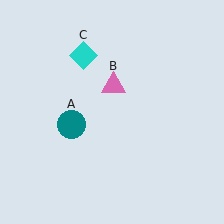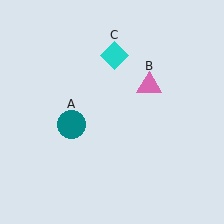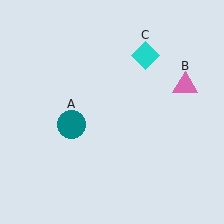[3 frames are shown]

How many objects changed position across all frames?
2 objects changed position: pink triangle (object B), cyan diamond (object C).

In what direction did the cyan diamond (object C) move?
The cyan diamond (object C) moved right.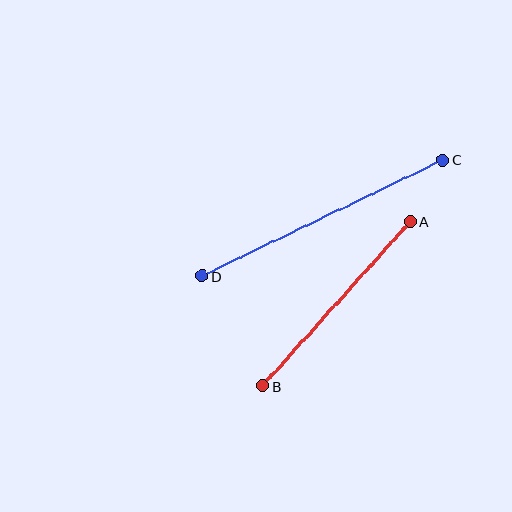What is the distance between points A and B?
The distance is approximately 221 pixels.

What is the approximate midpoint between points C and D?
The midpoint is at approximately (322, 218) pixels.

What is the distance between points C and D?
The distance is approximately 268 pixels.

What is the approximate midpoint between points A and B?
The midpoint is at approximately (337, 304) pixels.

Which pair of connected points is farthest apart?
Points C and D are farthest apart.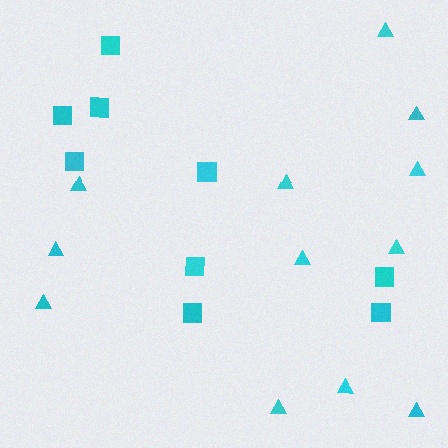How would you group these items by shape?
There are 2 groups: one group of triangles (12) and one group of squares (9).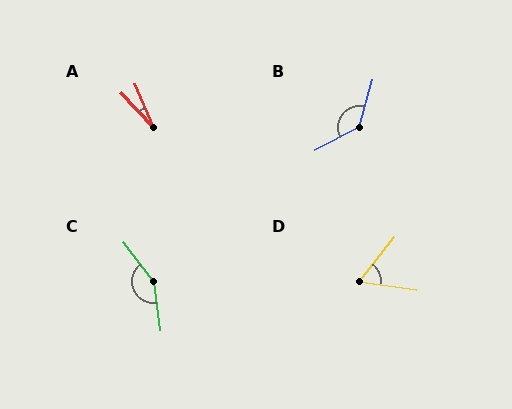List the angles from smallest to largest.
A (20°), D (59°), B (133°), C (151°).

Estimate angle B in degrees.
Approximately 133 degrees.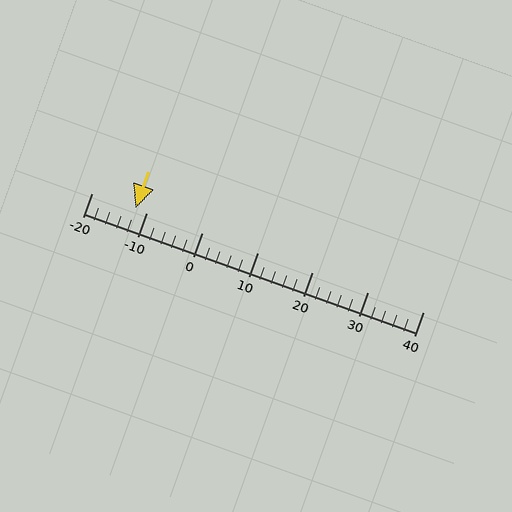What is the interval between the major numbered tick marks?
The major tick marks are spaced 10 units apart.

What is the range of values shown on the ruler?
The ruler shows values from -20 to 40.